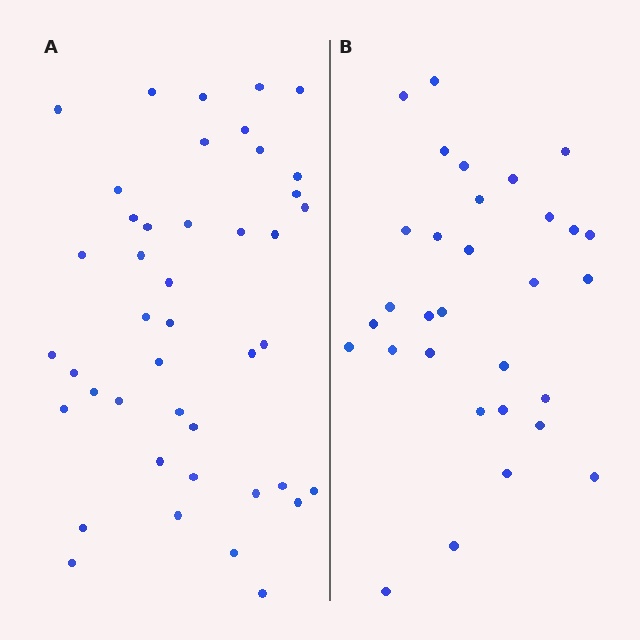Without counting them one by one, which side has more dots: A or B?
Region A (the left region) has more dots.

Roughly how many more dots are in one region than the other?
Region A has roughly 12 or so more dots than region B.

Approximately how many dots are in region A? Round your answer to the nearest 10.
About 40 dots. (The exact count is 43, which rounds to 40.)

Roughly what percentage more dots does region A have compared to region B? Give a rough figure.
About 40% more.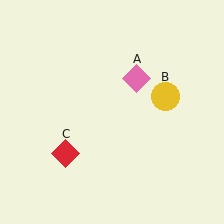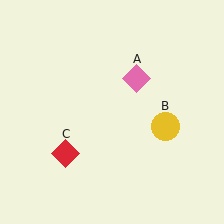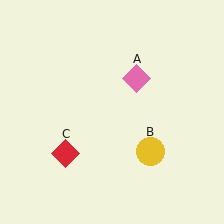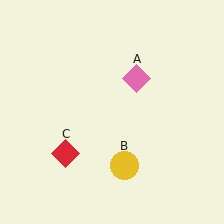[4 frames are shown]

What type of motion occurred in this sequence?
The yellow circle (object B) rotated clockwise around the center of the scene.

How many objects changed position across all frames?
1 object changed position: yellow circle (object B).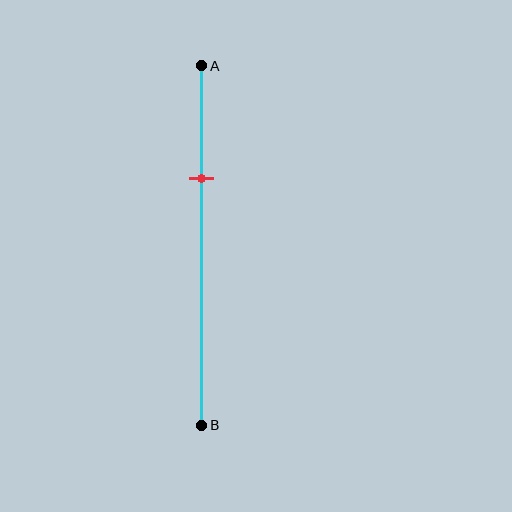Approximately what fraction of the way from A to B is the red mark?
The red mark is approximately 30% of the way from A to B.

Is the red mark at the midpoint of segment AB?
No, the mark is at about 30% from A, not at the 50% midpoint.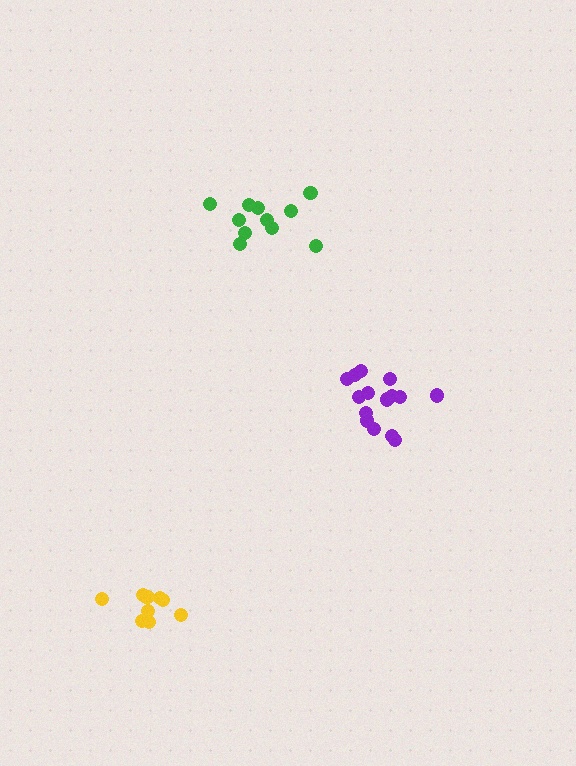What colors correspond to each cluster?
The clusters are colored: green, purple, yellow.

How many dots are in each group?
Group 1: 11 dots, Group 2: 15 dots, Group 3: 10 dots (36 total).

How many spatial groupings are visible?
There are 3 spatial groupings.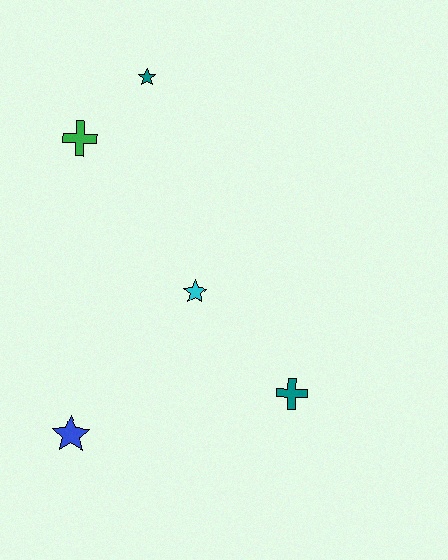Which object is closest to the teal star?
The green cross is closest to the teal star.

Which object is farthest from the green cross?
The teal cross is farthest from the green cross.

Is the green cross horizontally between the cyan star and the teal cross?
No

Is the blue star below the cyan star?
Yes